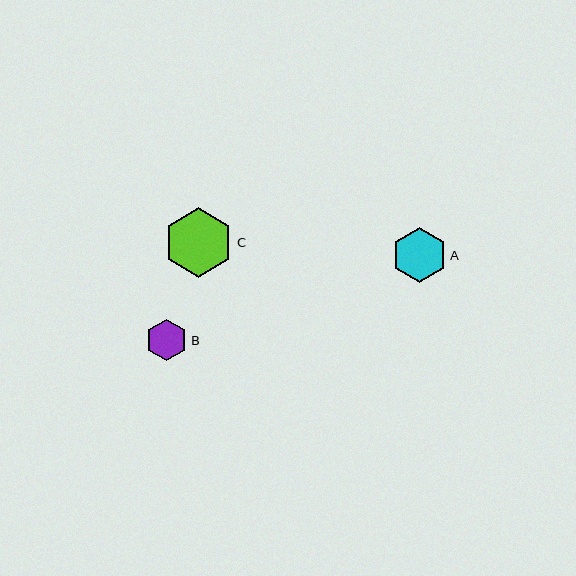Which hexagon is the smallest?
Hexagon B is the smallest with a size of approximately 42 pixels.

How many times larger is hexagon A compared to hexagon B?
Hexagon A is approximately 1.3 times the size of hexagon B.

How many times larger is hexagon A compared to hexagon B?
Hexagon A is approximately 1.3 times the size of hexagon B.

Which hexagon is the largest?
Hexagon C is the largest with a size of approximately 70 pixels.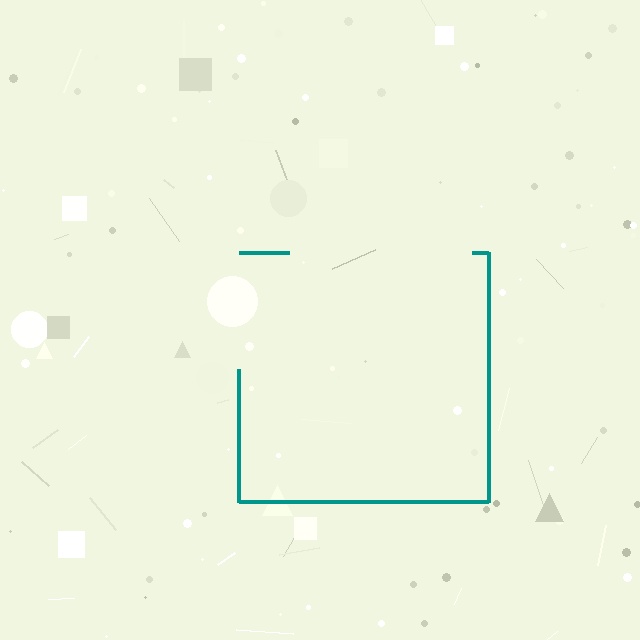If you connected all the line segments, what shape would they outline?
They would outline a square.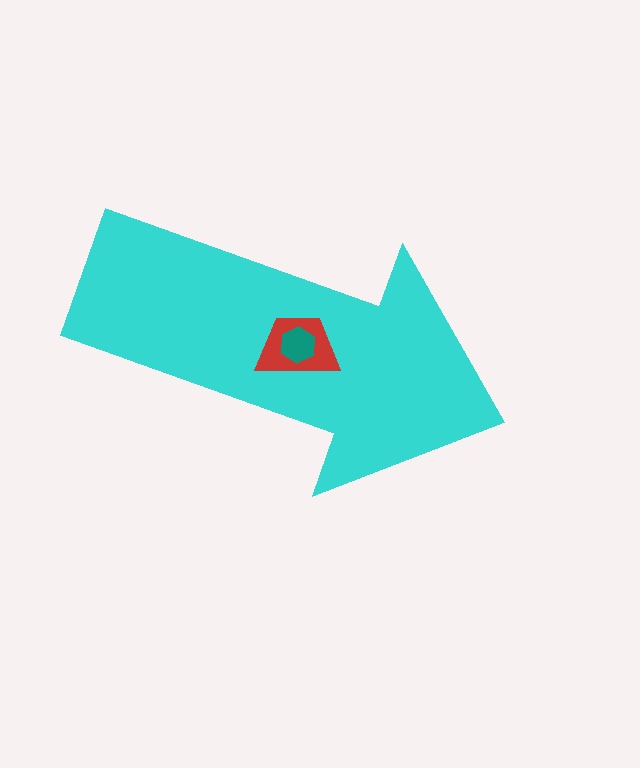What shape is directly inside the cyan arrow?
The red trapezoid.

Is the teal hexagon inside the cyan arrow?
Yes.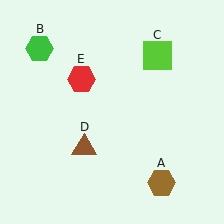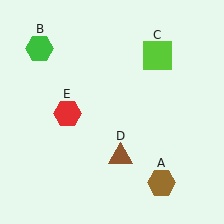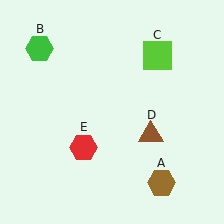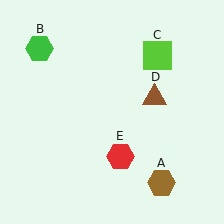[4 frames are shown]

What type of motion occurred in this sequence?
The brown triangle (object D), red hexagon (object E) rotated counterclockwise around the center of the scene.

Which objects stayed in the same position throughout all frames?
Brown hexagon (object A) and green hexagon (object B) and lime square (object C) remained stationary.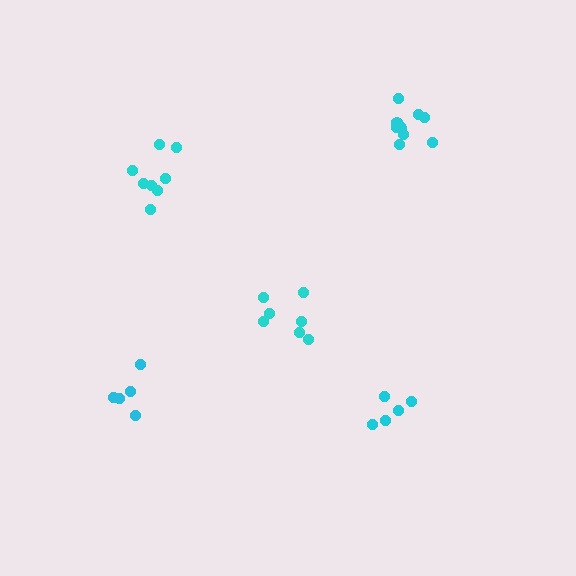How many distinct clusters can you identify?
There are 5 distinct clusters.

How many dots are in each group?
Group 1: 8 dots, Group 2: 7 dots, Group 3: 5 dots, Group 4: 11 dots, Group 5: 5 dots (36 total).